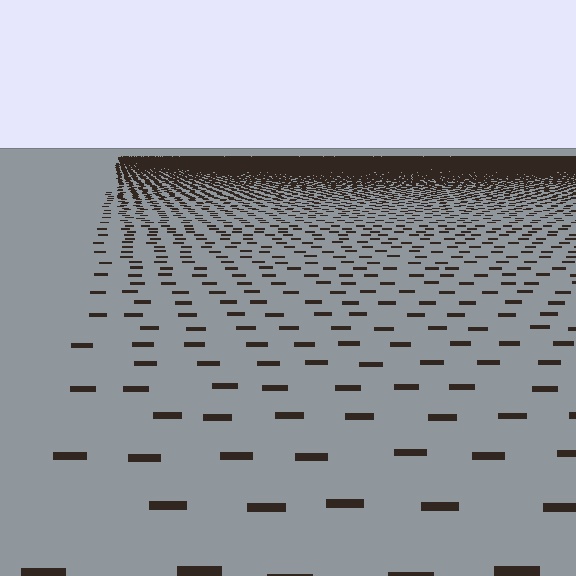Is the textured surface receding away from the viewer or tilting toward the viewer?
The surface is receding away from the viewer. Texture elements get smaller and denser toward the top.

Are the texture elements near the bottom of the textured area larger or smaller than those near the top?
Larger. Near the bottom, elements are closer to the viewer and appear at a bigger on-screen size.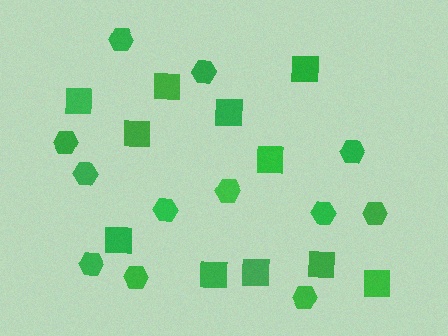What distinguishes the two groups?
There are 2 groups: one group of hexagons (12) and one group of squares (11).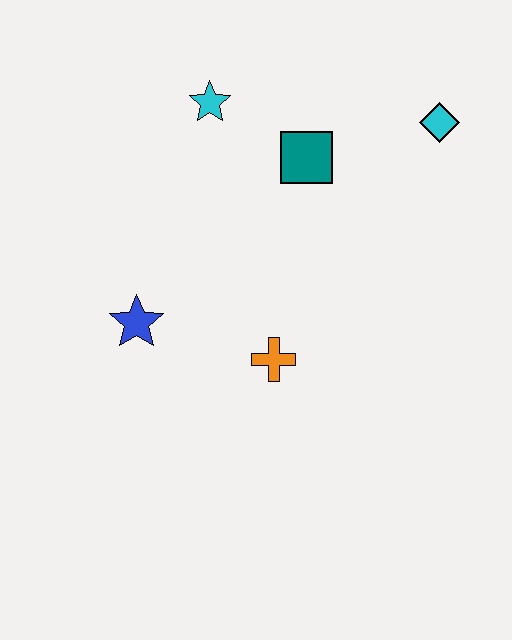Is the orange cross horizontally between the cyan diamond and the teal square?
No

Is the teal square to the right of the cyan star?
Yes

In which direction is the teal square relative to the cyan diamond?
The teal square is to the left of the cyan diamond.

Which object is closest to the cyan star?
The teal square is closest to the cyan star.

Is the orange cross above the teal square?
No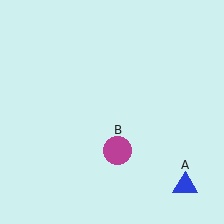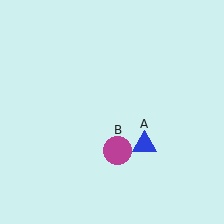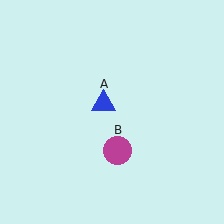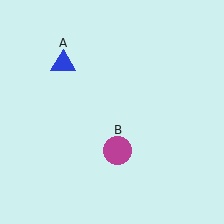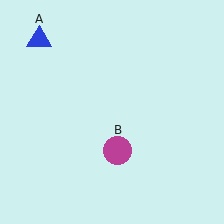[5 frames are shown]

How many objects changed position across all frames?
1 object changed position: blue triangle (object A).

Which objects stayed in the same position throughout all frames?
Magenta circle (object B) remained stationary.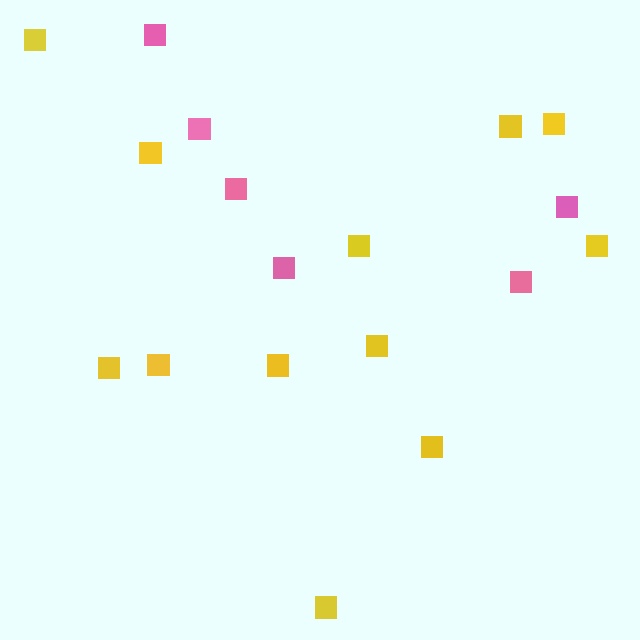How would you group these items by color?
There are 2 groups: one group of pink squares (6) and one group of yellow squares (12).